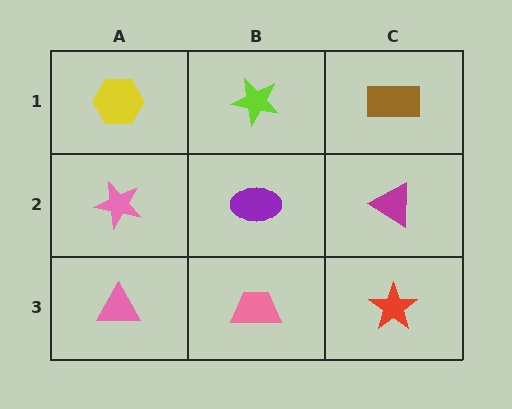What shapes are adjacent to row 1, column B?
A purple ellipse (row 2, column B), a yellow hexagon (row 1, column A), a brown rectangle (row 1, column C).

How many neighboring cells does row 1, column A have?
2.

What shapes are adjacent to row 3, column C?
A magenta triangle (row 2, column C), a pink trapezoid (row 3, column B).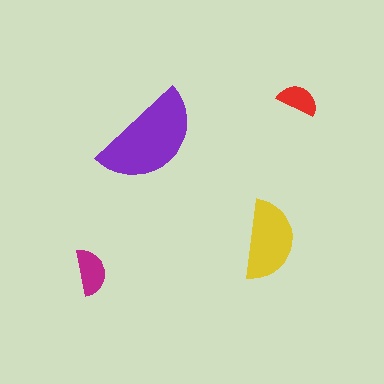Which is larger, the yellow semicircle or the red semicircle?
The yellow one.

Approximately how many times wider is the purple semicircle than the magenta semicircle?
About 2.5 times wider.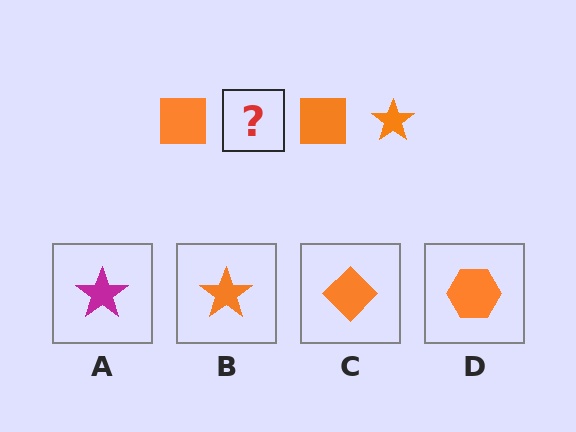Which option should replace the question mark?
Option B.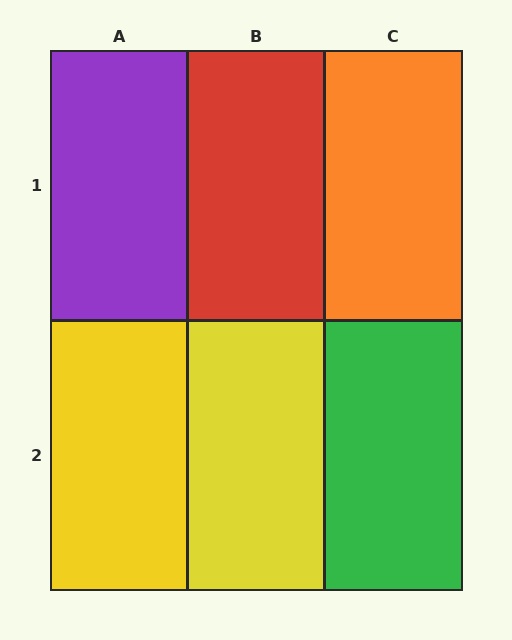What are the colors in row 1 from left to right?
Purple, red, orange.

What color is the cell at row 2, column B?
Yellow.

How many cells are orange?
1 cell is orange.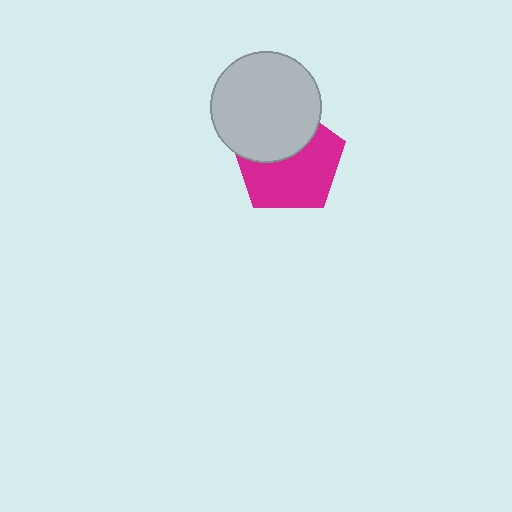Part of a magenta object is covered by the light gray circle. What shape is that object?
It is a pentagon.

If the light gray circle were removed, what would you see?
You would see the complete magenta pentagon.